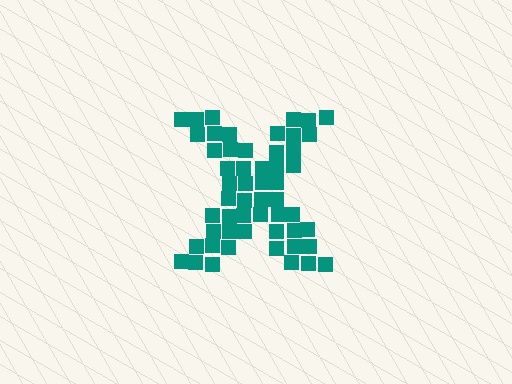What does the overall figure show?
The overall figure shows the letter X.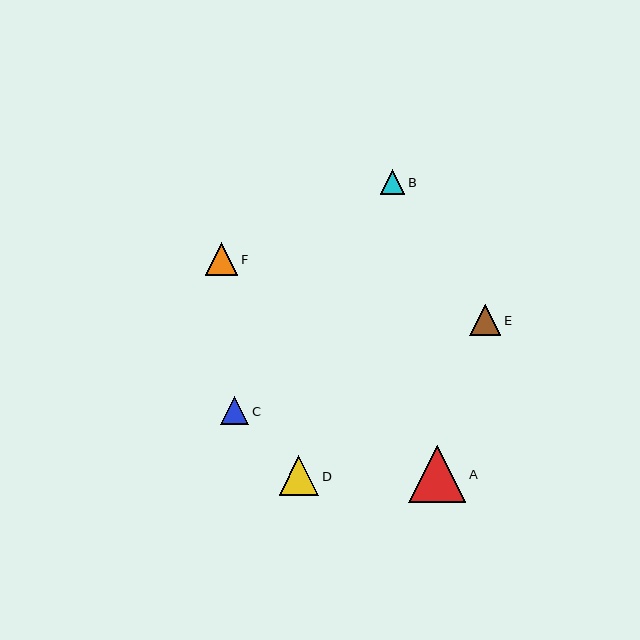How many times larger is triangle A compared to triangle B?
Triangle A is approximately 2.3 times the size of triangle B.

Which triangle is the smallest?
Triangle B is the smallest with a size of approximately 25 pixels.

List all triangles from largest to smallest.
From largest to smallest: A, D, F, E, C, B.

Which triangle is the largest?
Triangle A is the largest with a size of approximately 57 pixels.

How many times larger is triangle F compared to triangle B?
Triangle F is approximately 1.3 times the size of triangle B.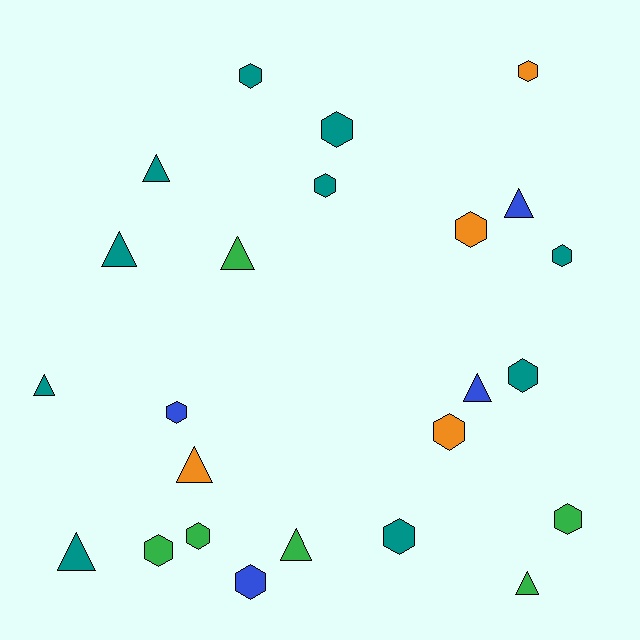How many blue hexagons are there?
There are 2 blue hexagons.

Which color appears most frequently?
Teal, with 10 objects.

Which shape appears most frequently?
Hexagon, with 14 objects.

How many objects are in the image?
There are 24 objects.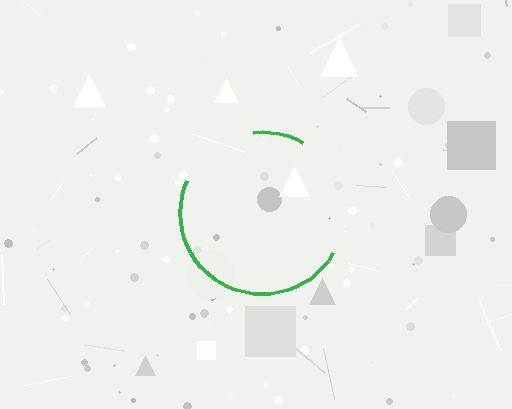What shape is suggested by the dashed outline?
The dashed outline suggests a circle.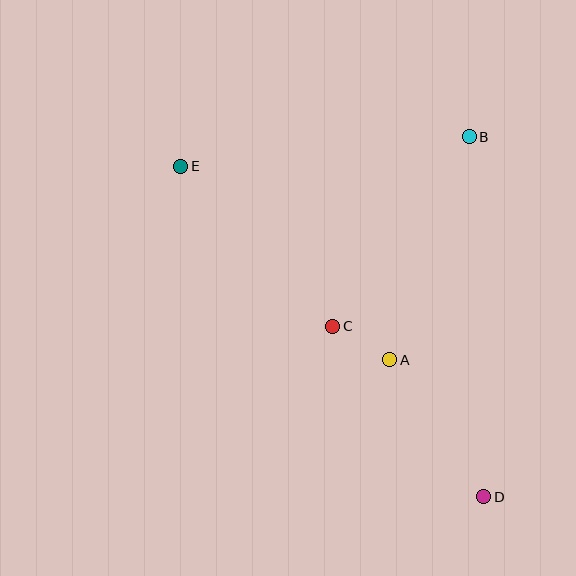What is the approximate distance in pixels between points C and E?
The distance between C and E is approximately 221 pixels.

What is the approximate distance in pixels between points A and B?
The distance between A and B is approximately 237 pixels.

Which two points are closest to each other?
Points A and C are closest to each other.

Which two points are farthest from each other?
Points D and E are farthest from each other.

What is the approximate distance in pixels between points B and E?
The distance between B and E is approximately 290 pixels.